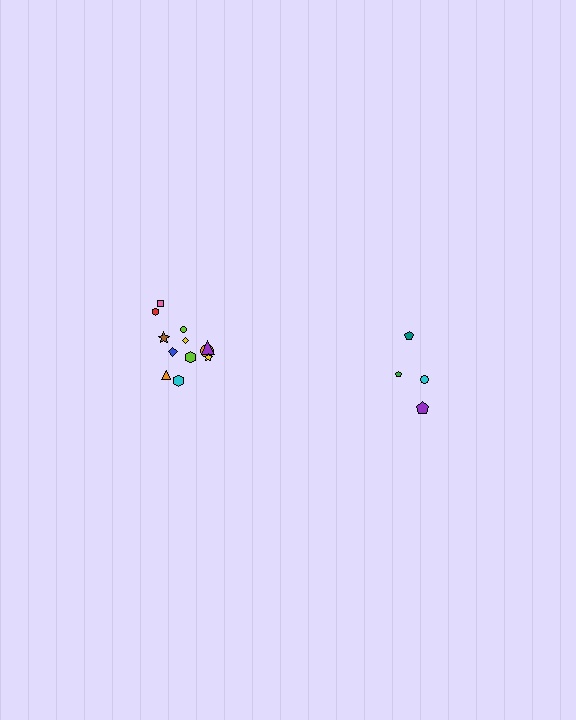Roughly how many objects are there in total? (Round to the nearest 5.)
Roughly 15 objects in total.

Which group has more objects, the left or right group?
The left group.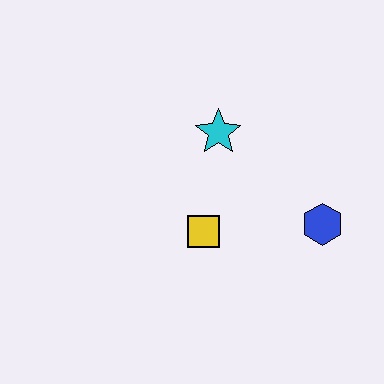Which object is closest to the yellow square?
The cyan star is closest to the yellow square.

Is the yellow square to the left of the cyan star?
Yes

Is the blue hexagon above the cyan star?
No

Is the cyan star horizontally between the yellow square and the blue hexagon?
Yes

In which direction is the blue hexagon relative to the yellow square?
The blue hexagon is to the right of the yellow square.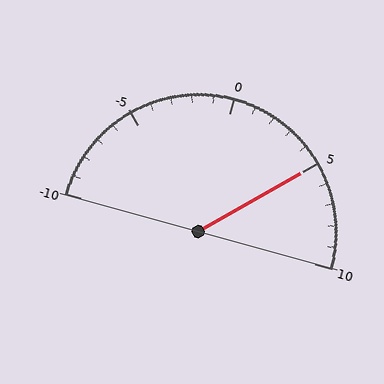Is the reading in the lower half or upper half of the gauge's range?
The reading is in the upper half of the range (-10 to 10).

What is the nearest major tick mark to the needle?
The nearest major tick mark is 5.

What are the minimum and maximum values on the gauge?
The gauge ranges from -10 to 10.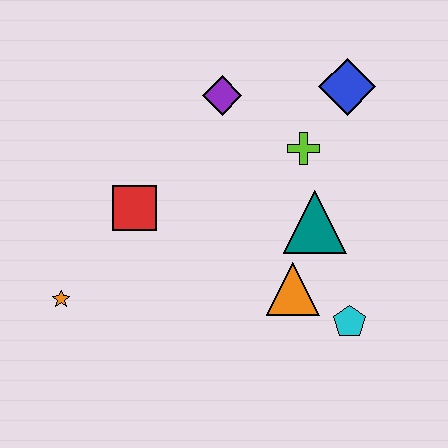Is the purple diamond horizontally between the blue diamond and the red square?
Yes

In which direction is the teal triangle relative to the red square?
The teal triangle is to the right of the red square.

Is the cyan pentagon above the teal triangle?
No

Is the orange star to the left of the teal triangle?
Yes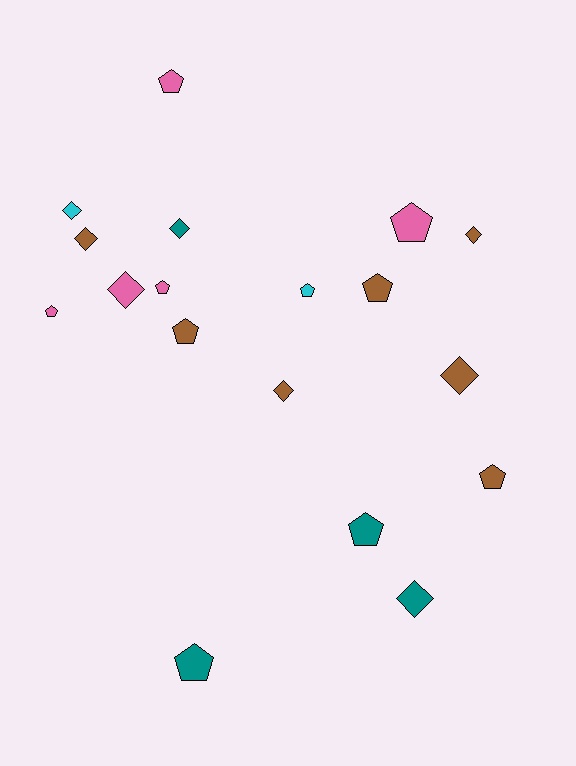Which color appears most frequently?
Brown, with 7 objects.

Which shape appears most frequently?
Pentagon, with 10 objects.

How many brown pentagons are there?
There are 3 brown pentagons.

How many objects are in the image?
There are 18 objects.